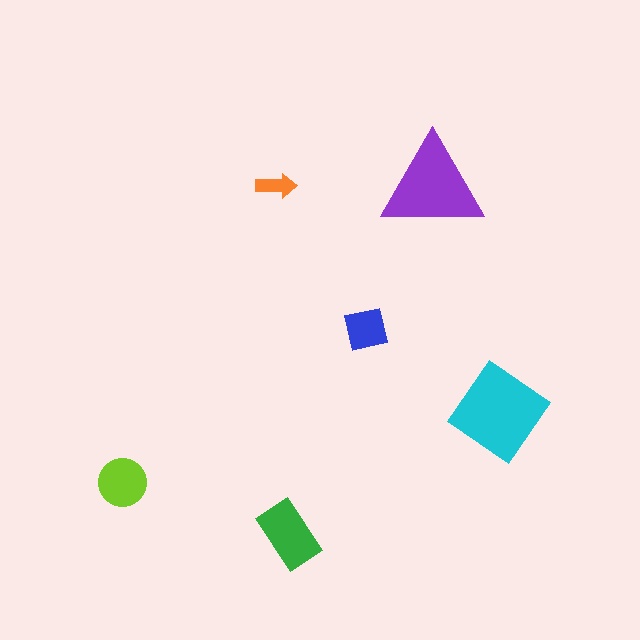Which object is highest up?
The orange arrow is topmost.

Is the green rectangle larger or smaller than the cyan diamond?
Smaller.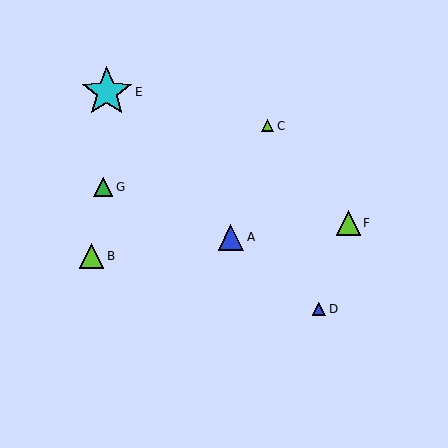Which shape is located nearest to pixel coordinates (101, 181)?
The green triangle (labeled G) at (103, 187) is nearest to that location.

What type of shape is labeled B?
Shape B is a lime triangle.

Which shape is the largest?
The cyan star (labeled E) is the largest.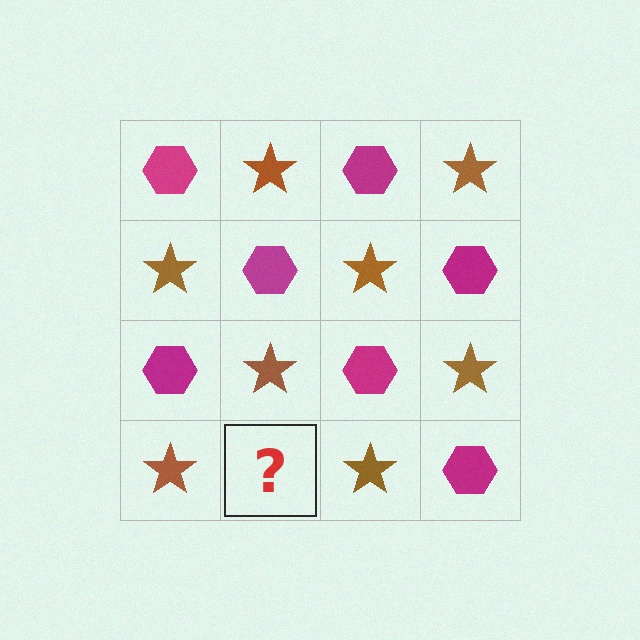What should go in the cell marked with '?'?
The missing cell should contain a magenta hexagon.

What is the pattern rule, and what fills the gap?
The rule is that it alternates magenta hexagon and brown star in a checkerboard pattern. The gap should be filled with a magenta hexagon.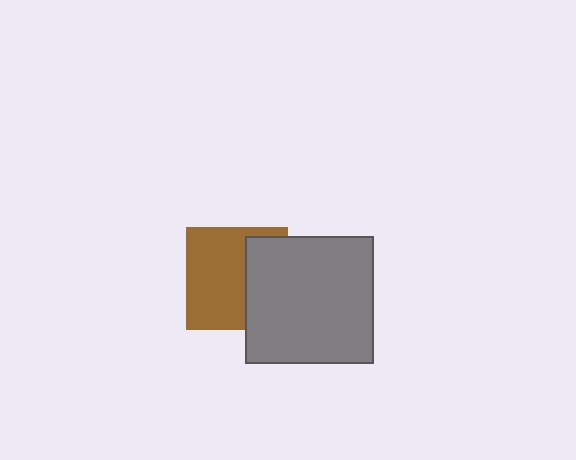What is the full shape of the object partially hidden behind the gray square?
The partially hidden object is a brown square.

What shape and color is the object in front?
The object in front is a gray square.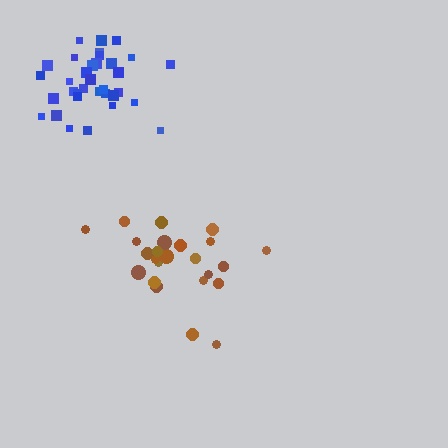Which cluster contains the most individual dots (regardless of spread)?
Blue (34).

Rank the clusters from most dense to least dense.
blue, brown.